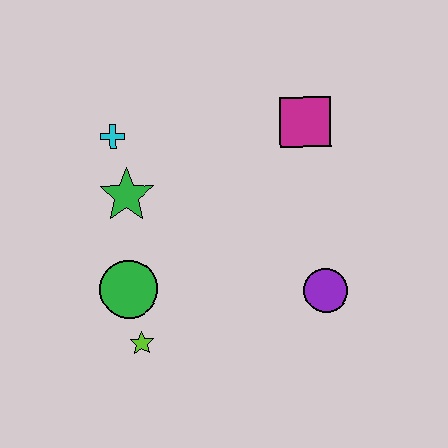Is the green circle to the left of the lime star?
Yes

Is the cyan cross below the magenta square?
Yes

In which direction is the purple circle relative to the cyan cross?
The purple circle is to the right of the cyan cross.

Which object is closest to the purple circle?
The magenta square is closest to the purple circle.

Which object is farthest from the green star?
The purple circle is farthest from the green star.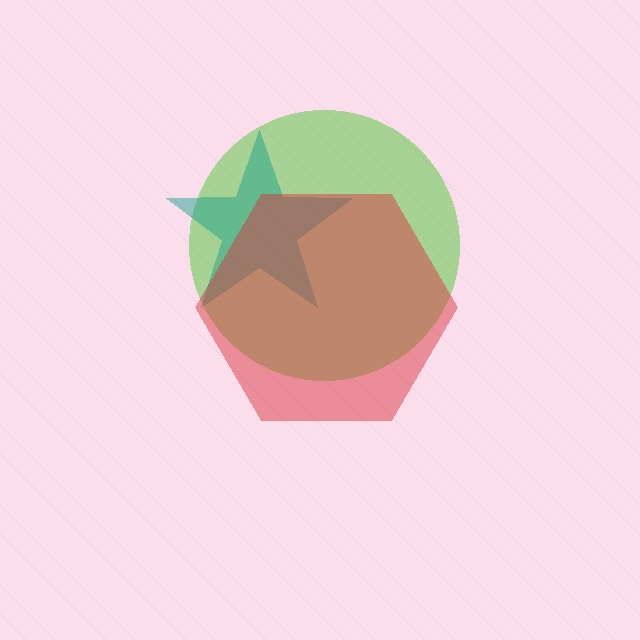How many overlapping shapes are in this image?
There are 3 overlapping shapes in the image.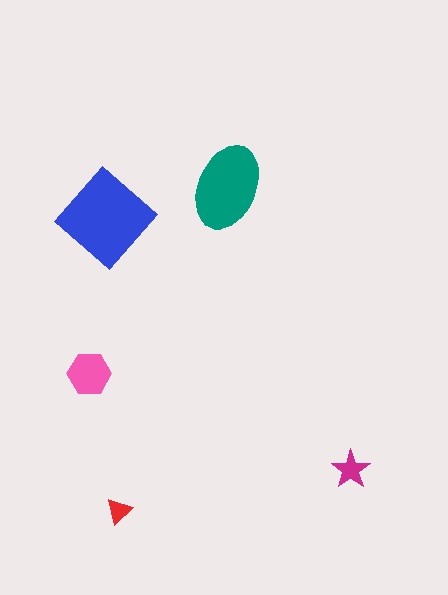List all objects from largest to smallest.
The blue diamond, the teal ellipse, the pink hexagon, the magenta star, the red triangle.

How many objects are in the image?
There are 5 objects in the image.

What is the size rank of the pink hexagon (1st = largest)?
3rd.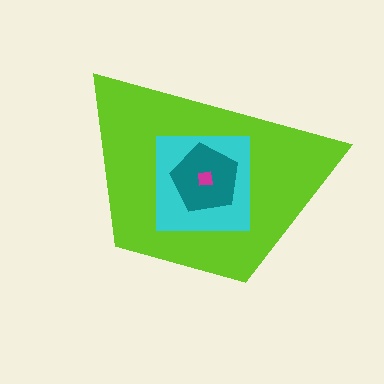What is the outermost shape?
The lime trapezoid.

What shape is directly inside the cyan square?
The teal pentagon.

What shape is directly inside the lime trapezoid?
The cyan square.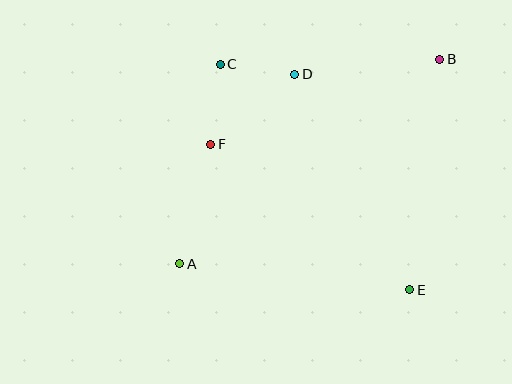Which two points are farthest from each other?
Points A and B are farthest from each other.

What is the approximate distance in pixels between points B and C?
The distance between B and C is approximately 219 pixels.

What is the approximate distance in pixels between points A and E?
The distance between A and E is approximately 231 pixels.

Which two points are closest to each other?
Points C and D are closest to each other.